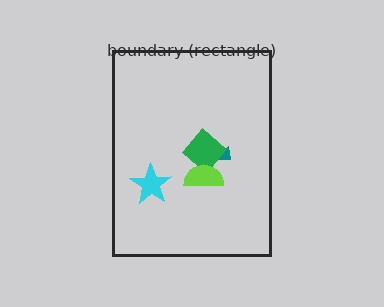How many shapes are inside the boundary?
4 inside, 0 outside.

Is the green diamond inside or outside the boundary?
Inside.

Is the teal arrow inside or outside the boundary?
Inside.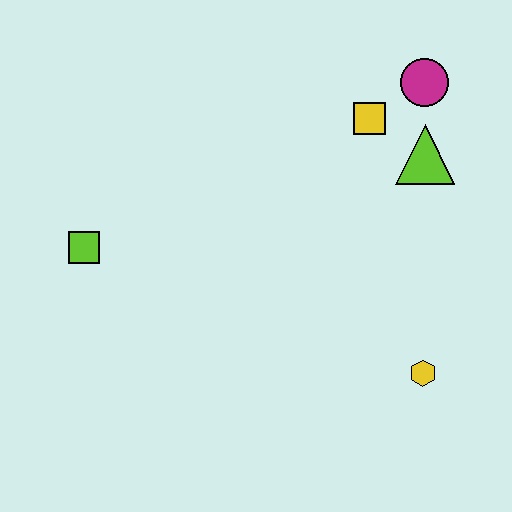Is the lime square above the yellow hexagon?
Yes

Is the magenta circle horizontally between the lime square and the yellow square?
No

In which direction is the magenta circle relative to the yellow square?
The magenta circle is to the right of the yellow square.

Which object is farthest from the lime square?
The magenta circle is farthest from the lime square.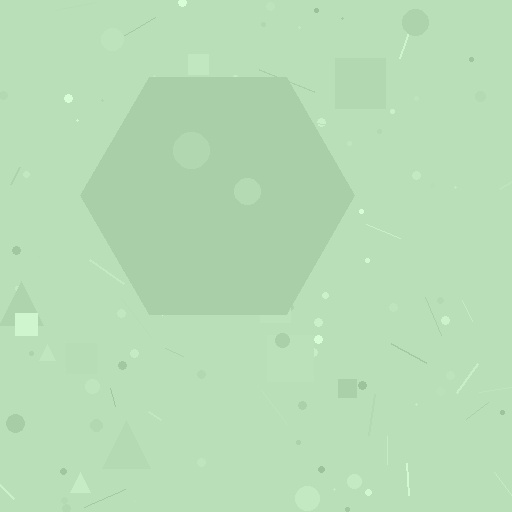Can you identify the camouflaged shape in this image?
The camouflaged shape is a hexagon.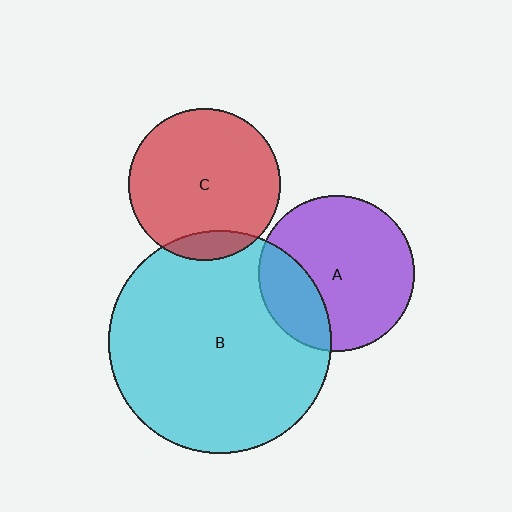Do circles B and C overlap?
Yes.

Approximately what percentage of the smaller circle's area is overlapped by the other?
Approximately 10%.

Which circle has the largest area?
Circle B (cyan).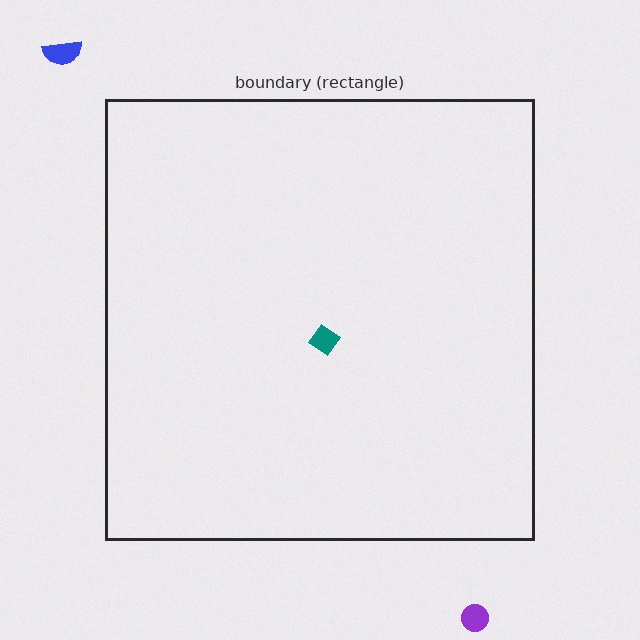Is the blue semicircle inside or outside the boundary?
Outside.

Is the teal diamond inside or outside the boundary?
Inside.